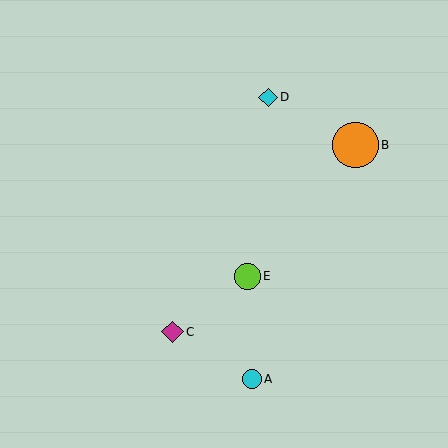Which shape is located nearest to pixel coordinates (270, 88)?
The cyan diamond (labeled D) at (268, 97) is nearest to that location.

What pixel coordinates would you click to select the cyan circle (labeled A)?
Click at (252, 379) to select the cyan circle A.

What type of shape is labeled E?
Shape E is a lime circle.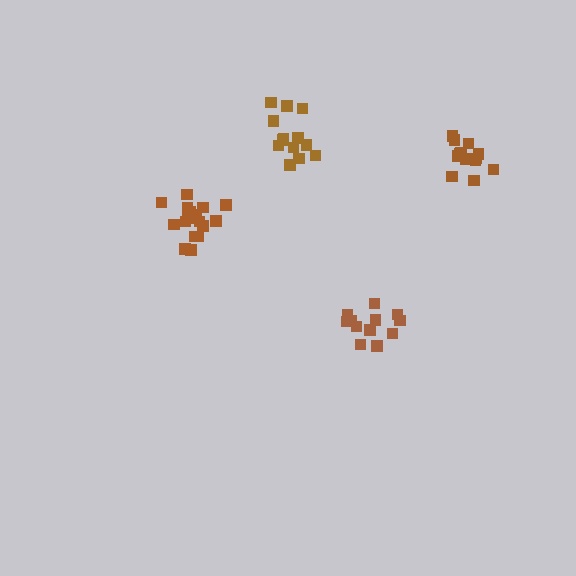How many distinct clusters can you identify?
There are 4 distinct clusters.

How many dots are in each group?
Group 1: 18 dots, Group 2: 12 dots, Group 3: 13 dots, Group 4: 13 dots (56 total).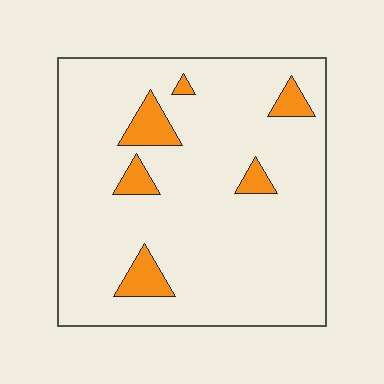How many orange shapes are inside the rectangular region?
6.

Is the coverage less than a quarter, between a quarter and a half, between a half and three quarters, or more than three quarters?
Less than a quarter.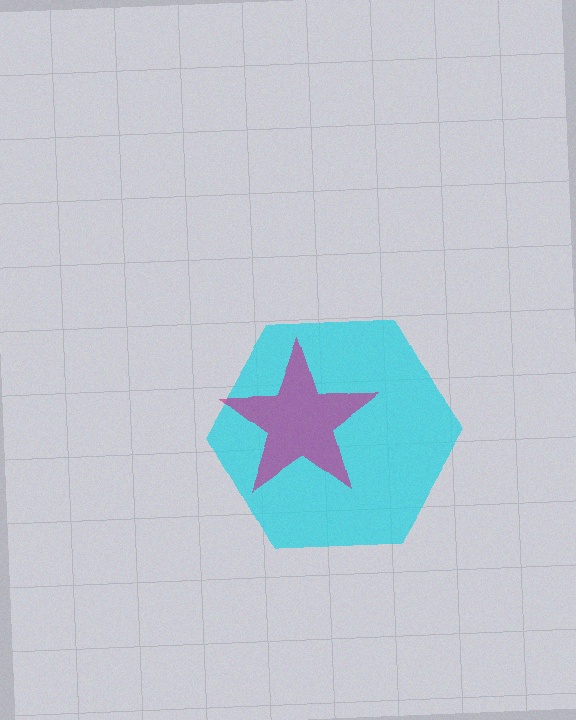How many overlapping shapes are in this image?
There are 2 overlapping shapes in the image.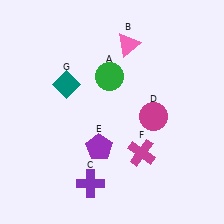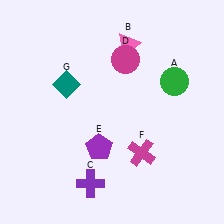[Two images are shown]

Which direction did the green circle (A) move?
The green circle (A) moved right.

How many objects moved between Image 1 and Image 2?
2 objects moved between the two images.